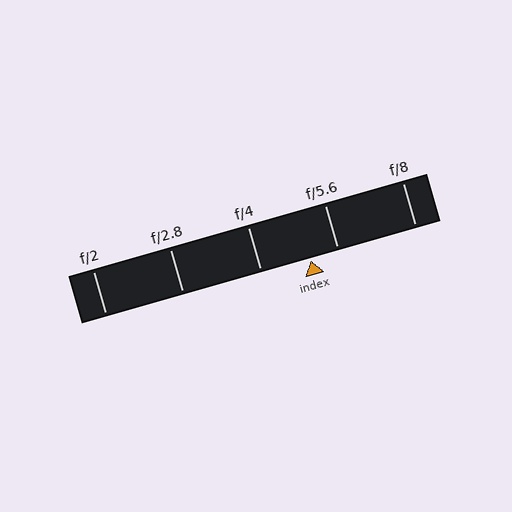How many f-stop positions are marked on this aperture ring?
There are 5 f-stop positions marked.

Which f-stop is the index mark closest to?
The index mark is closest to f/5.6.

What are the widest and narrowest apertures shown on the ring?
The widest aperture shown is f/2 and the narrowest is f/8.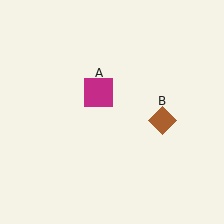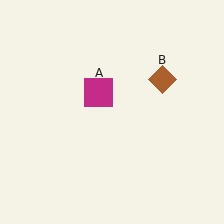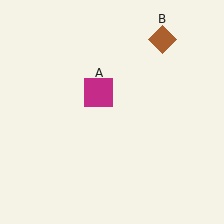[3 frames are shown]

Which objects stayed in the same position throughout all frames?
Magenta square (object A) remained stationary.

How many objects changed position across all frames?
1 object changed position: brown diamond (object B).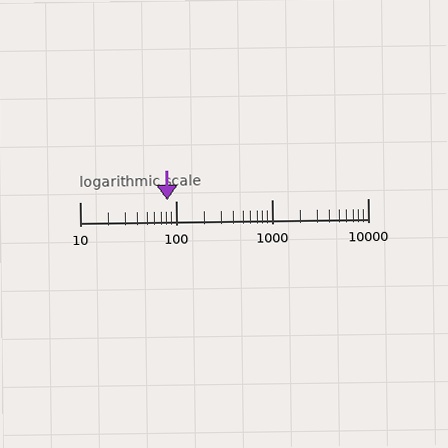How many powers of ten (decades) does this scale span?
The scale spans 3 decades, from 10 to 10000.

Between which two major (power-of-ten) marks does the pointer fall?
The pointer is between 10 and 100.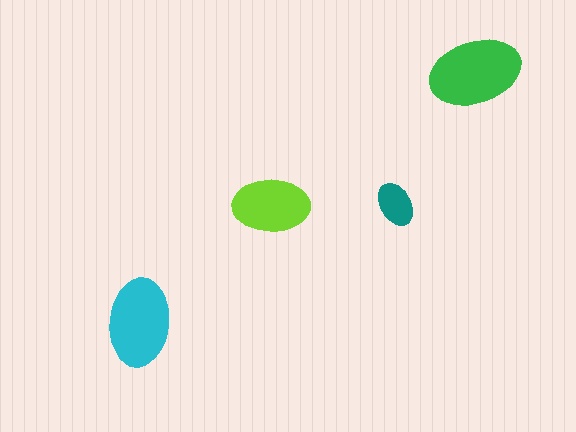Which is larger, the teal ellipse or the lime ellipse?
The lime one.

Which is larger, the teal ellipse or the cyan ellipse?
The cyan one.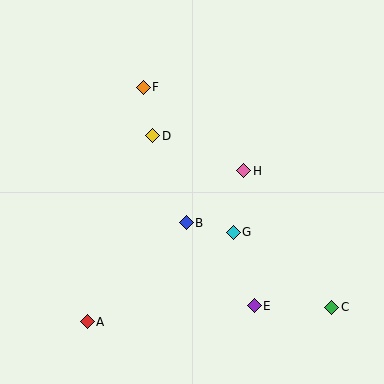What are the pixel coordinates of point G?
Point G is at (233, 232).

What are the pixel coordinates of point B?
Point B is at (186, 223).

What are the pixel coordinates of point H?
Point H is at (244, 171).